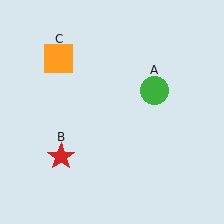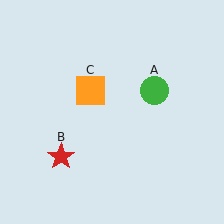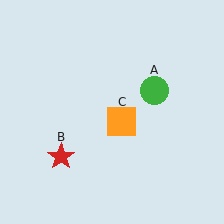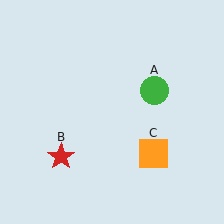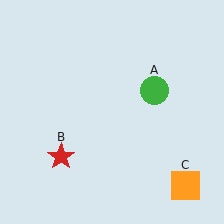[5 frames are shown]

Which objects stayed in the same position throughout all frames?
Green circle (object A) and red star (object B) remained stationary.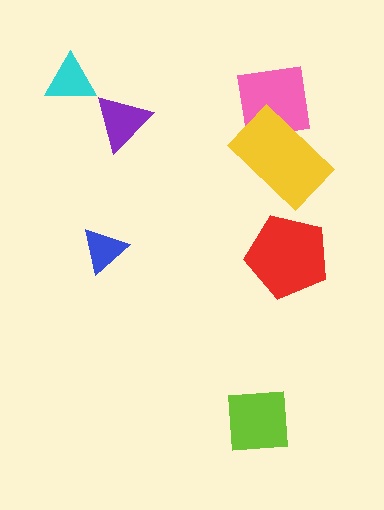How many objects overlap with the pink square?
1 object overlaps with the pink square.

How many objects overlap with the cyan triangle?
0 objects overlap with the cyan triangle.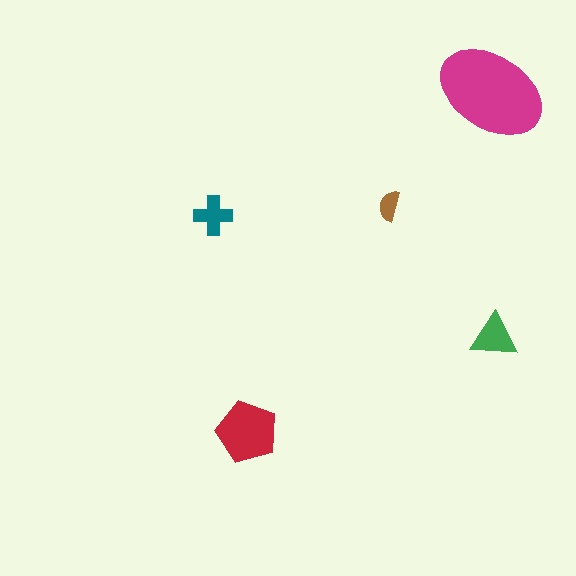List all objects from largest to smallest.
The magenta ellipse, the red pentagon, the green triangle, the teal cross, the brown semicircle.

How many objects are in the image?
There are 5 objects in the image.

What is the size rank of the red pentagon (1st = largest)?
2nd.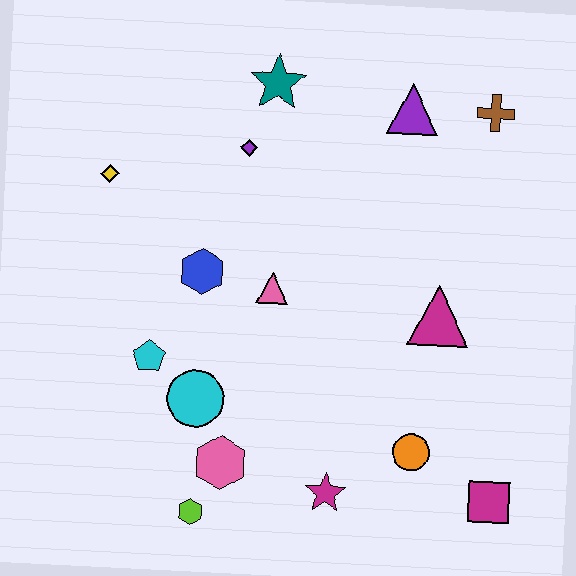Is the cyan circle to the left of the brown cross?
Yes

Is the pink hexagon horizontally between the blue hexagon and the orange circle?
Yes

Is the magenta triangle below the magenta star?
No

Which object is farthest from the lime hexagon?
The brown cross is farthest from the lime hexagon.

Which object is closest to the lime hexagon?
The pink hexagon is closest to the lime hexagon.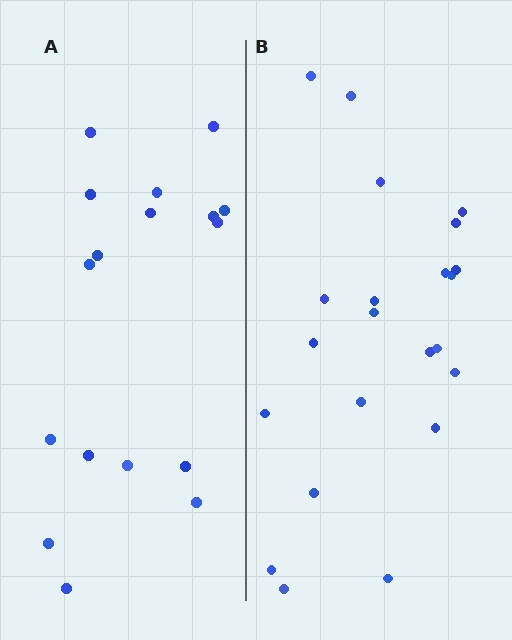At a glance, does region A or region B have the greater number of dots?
Region B (the right region) has more dots.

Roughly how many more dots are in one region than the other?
Region B has about 5 more dots than region A.